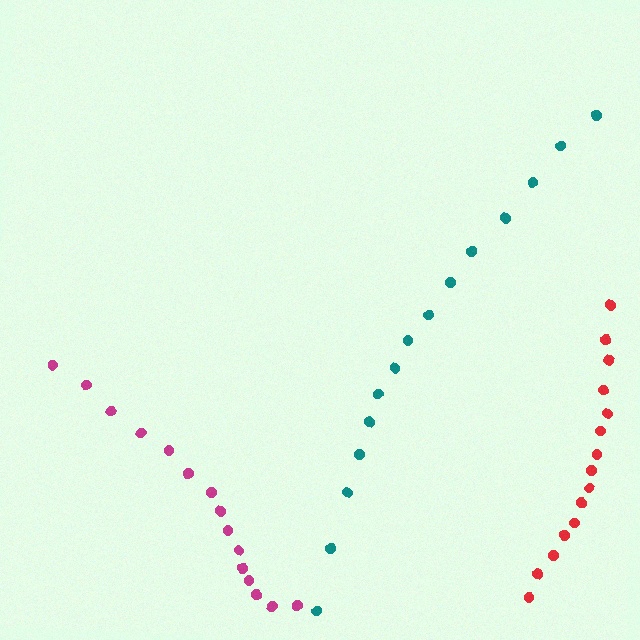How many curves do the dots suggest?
There are 3 distinct paths.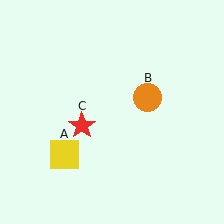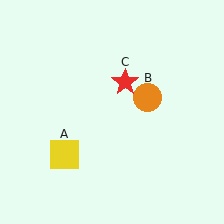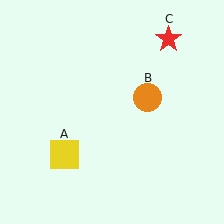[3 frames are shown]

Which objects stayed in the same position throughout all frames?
Yellow square (object A) and orange circle (object B) remained stationary.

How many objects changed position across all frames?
1 object changed position: red star (object C).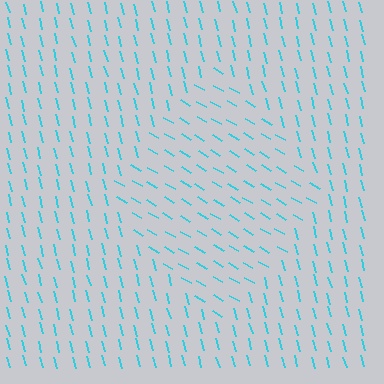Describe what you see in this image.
The image is filled with small cyan line segments. A diamond region in the image has lines oriented differently from the surrounding lines, creating a visible texture boundary.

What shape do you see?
I see a diamond.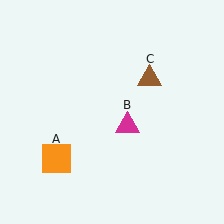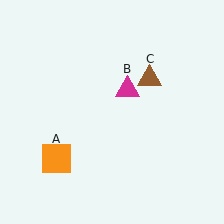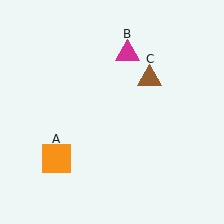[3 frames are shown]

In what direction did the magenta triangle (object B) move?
The magenta triangle (object B) moved up.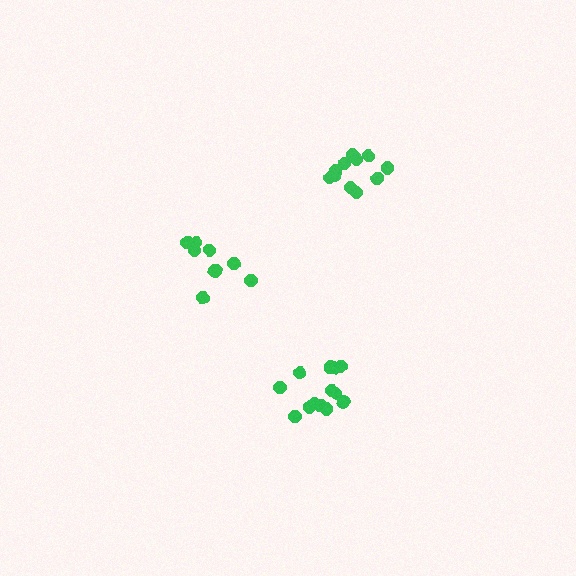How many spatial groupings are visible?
There are 3 spatial groupings.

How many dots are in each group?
Group 1: 9 dots, Group 2: 13 dots, Group 3: 12 dots (34 total).